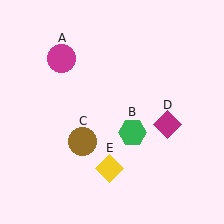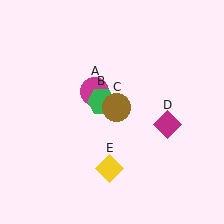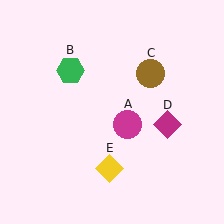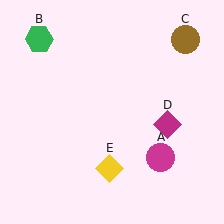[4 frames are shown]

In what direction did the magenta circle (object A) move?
The magenta circle (object A) moved down and to the right.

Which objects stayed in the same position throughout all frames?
Magenta diamond (object D) and yellow diamond (object E) remained stationary.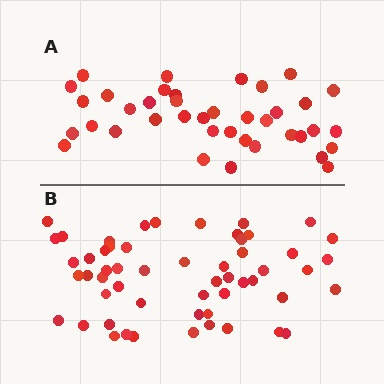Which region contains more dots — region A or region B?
Region B (the bottom region) has more dots.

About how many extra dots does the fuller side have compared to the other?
Region B has approximately 15 more dots than region A.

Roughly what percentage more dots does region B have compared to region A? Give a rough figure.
About 40% more.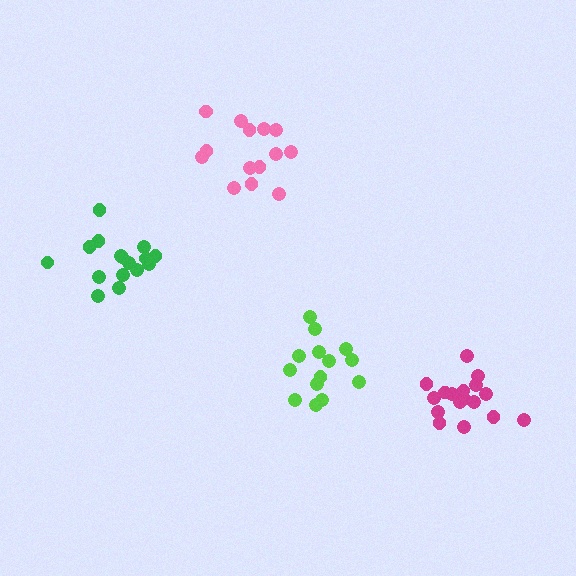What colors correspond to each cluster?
The clusters are colored: pink, magenta, lime, green.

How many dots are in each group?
Group 1: 14 dots, Group 2: 17 dots, Group 3: 14 dots, Group 4: 16 dots (61 total).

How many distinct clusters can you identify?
There are 4 distinct clusters.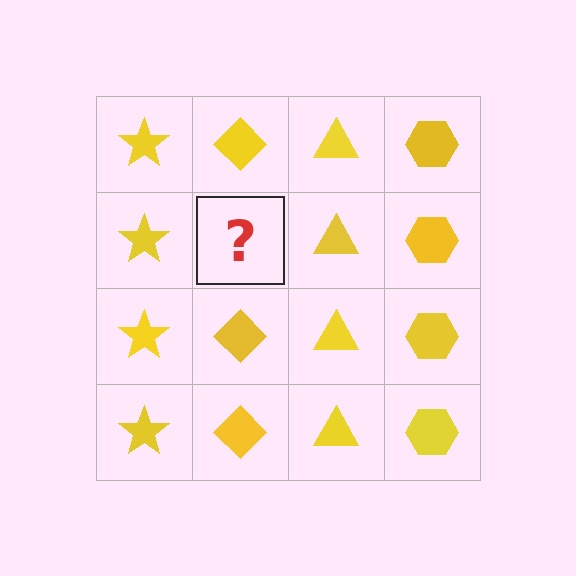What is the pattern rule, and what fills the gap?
The rule is that each column has a consistent shape. The gap should be filled with a yellow diamond.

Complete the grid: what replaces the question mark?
The question mark should be replaced with a yellow diamond.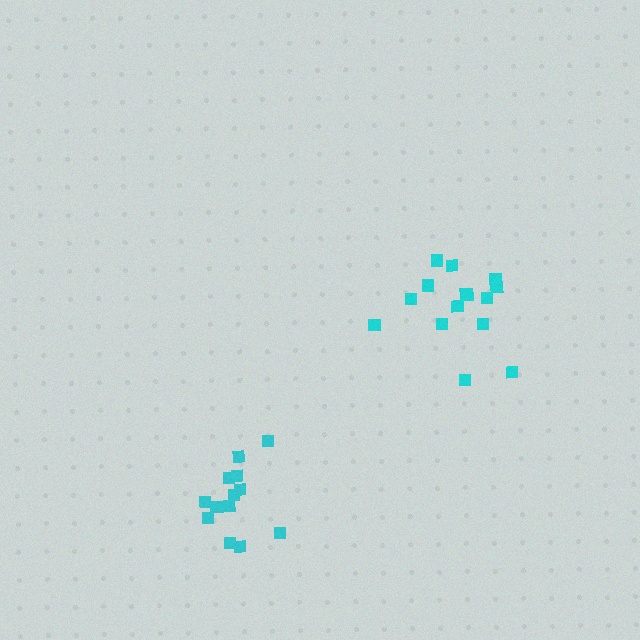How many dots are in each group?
Group 1: 14 dots, Group 2: 15 dots (29 total).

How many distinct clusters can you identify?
There are 2 distinct clusters.